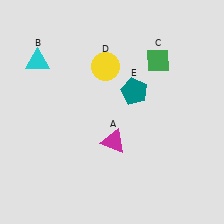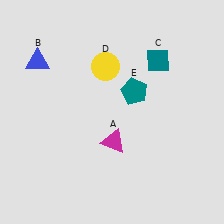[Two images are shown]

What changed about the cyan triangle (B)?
In Image 1, B is cyan. In Image 2, it changed to blue.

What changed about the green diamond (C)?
In Image 1, C is green. In Image 2, it changed to teal.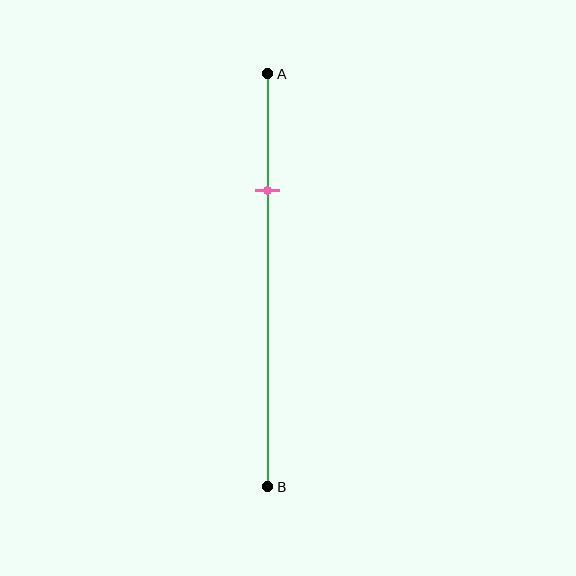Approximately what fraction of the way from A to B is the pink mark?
The pink mark is approximately 30% of the way from A to B.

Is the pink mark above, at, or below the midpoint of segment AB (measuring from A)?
The pink mark is above the midpoint of segment AB.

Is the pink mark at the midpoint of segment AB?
No, the mark is at about 30% from A, not at the 50% midpoint.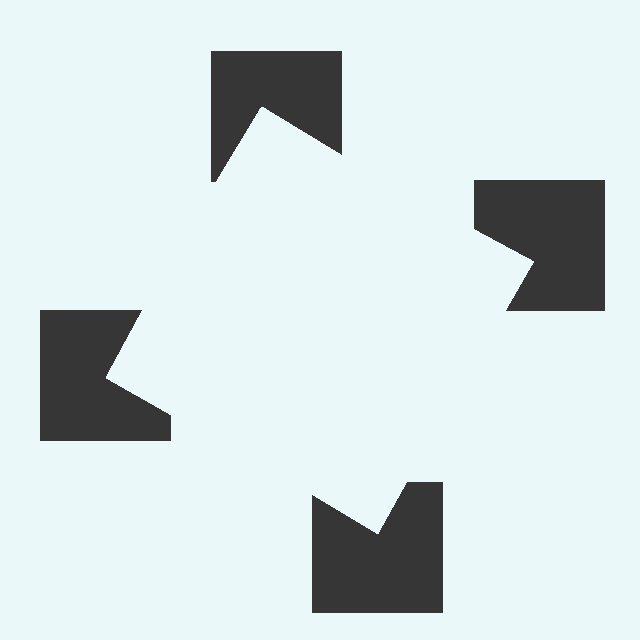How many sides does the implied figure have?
4 sides.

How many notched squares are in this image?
There are 4 — one at each vertex of the illusory square.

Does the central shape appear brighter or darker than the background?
It typically appears slightly brighter than the background, even though no actual brightness change is drawn.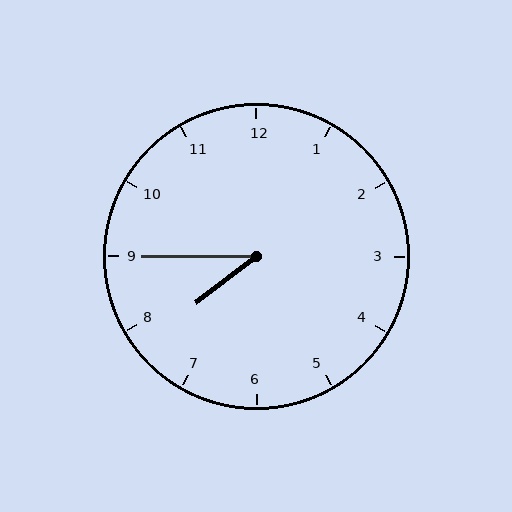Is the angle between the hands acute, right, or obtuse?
It is acute.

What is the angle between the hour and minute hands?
Approximately 38 degrees.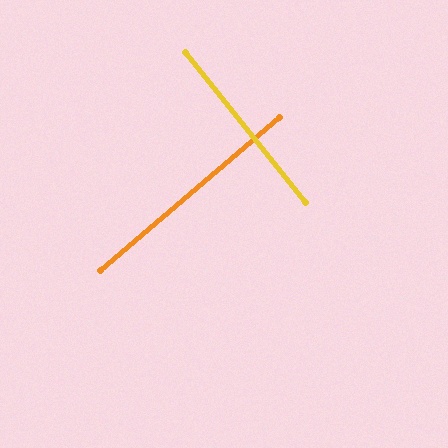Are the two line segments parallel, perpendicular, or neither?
Perpendicular — they meet at approximately 88°.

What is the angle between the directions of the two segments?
Approximately 88 degrees.